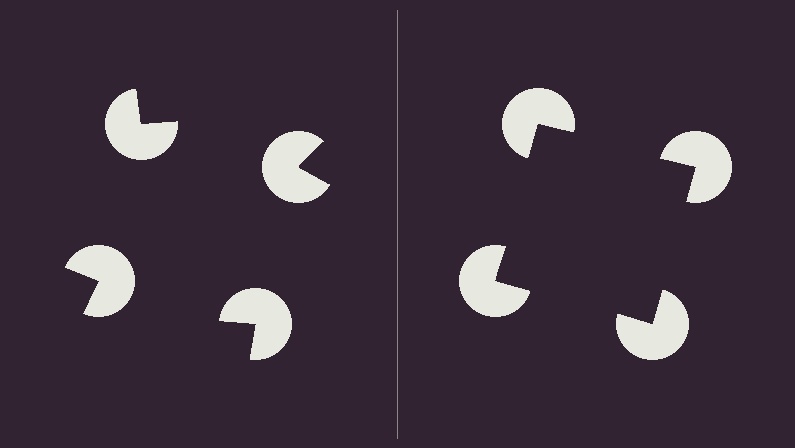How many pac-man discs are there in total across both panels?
8 — 4 on each side.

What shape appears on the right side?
An illusory square.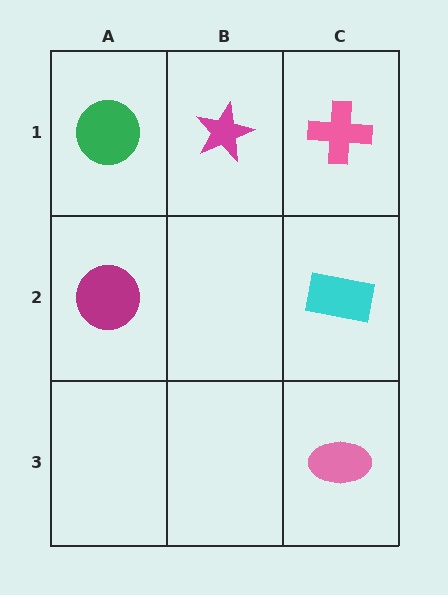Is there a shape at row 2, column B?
No, that cell is empty.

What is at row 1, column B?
A magenta star.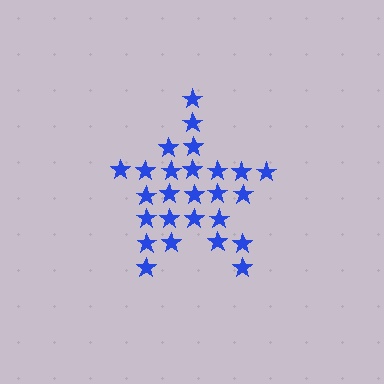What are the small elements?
The small elements are stars.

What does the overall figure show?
The overall figure shows a star.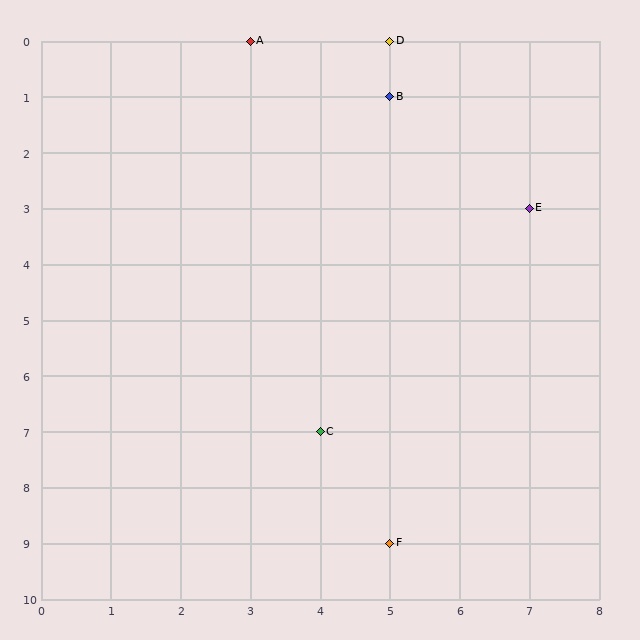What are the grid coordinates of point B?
Point B is at grid coordinates (5, 1).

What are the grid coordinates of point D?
Point D is at grid coordinates (5, 0).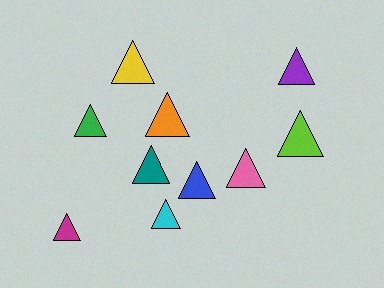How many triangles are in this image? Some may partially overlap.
There are 10 triangles.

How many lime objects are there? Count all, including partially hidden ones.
There is 1 lime object.